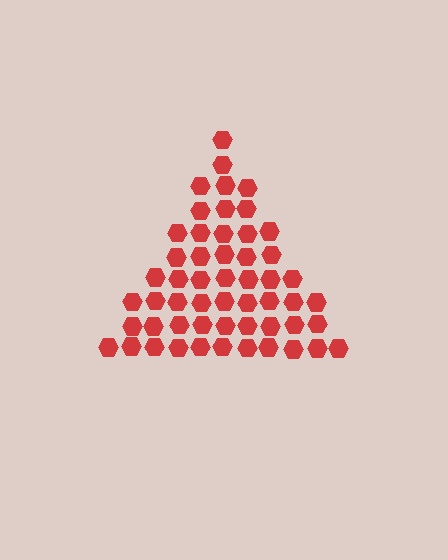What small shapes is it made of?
It is made of small hexagons.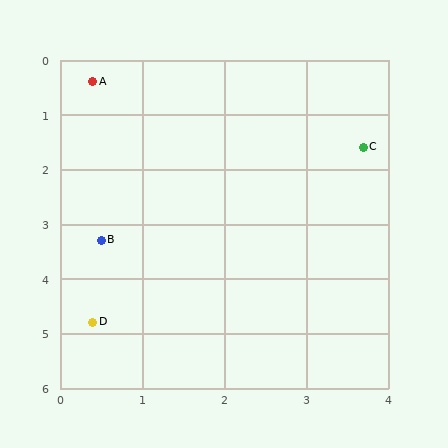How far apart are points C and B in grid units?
Points C and B are about 3.6 grid units apart.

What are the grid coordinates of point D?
Point D is at approximately (0.4, 4.8).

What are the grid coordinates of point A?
Point A is at approximately (0.4, 0.4).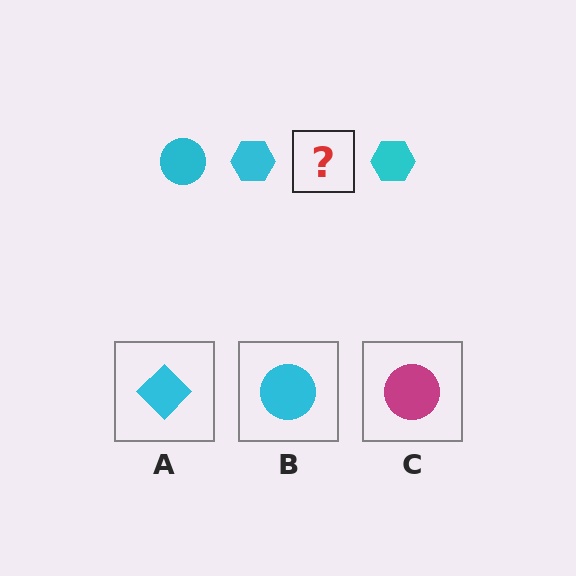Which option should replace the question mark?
Option B.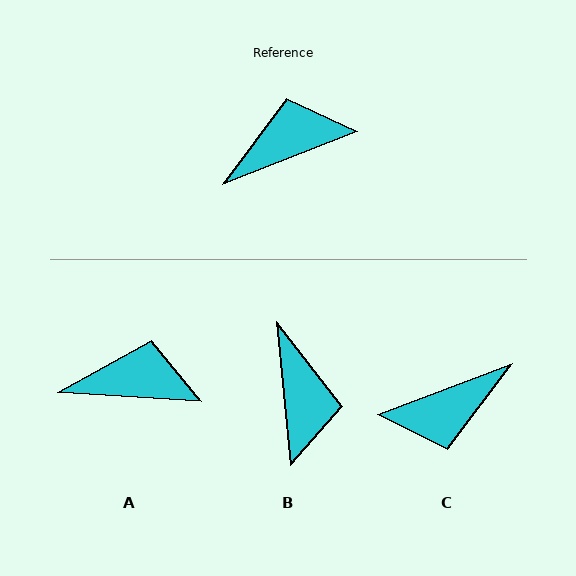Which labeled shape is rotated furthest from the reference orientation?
C, about 179 degrees away.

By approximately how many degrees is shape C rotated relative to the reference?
Approximately 179 degrees counter-clockwise.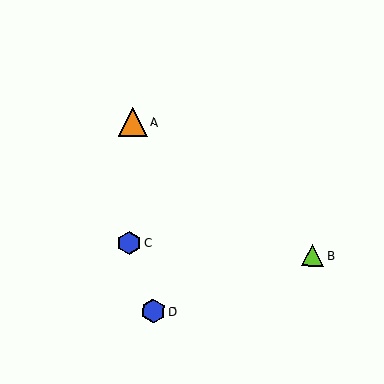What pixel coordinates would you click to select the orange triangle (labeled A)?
Click at (132, 122) to select the orange triangle A.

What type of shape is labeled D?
Shape D is a blue hexagon.